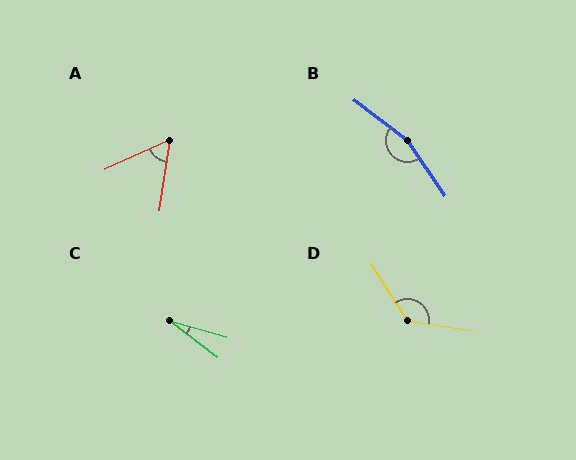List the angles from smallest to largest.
C (21°), A (57°), D (131°), B (161°).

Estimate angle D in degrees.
Approximately 131 degrees.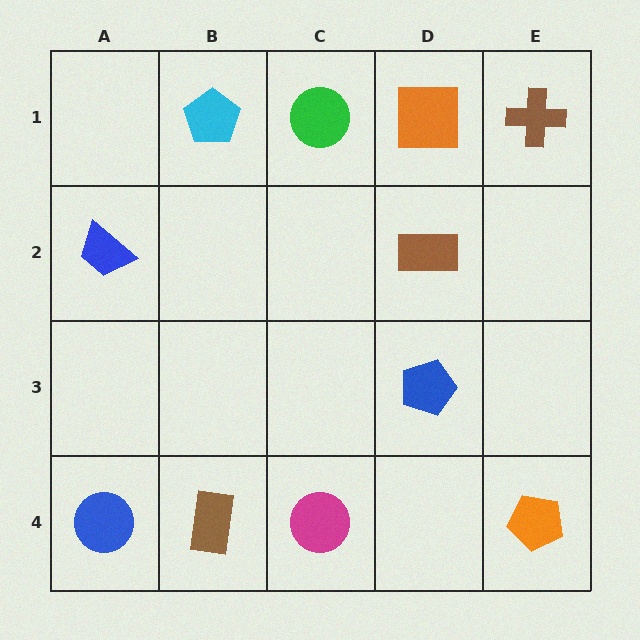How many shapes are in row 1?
4 shapes.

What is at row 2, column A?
A blue trapezoid.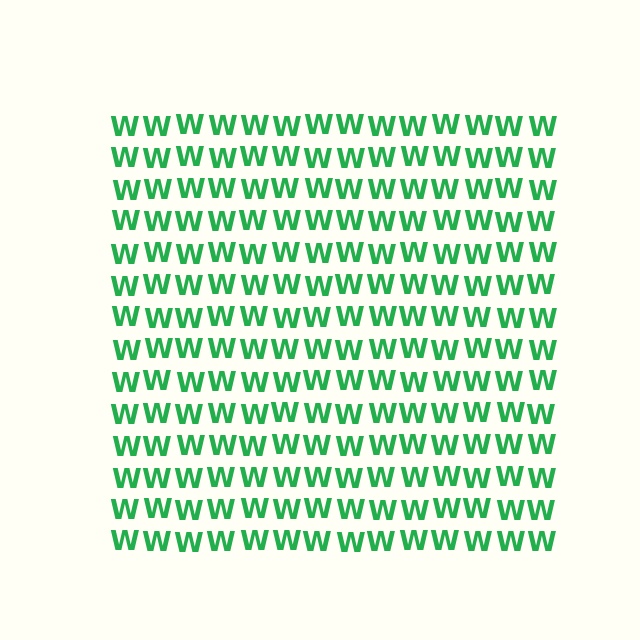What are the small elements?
The small elements are letter W's.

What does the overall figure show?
The overall figure shows a square.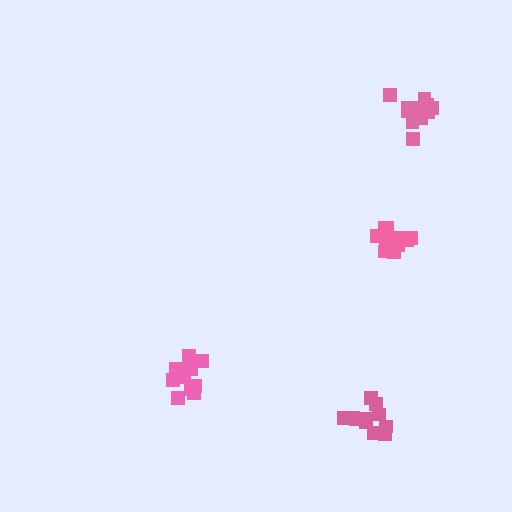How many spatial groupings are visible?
There are 4 spatial groupings.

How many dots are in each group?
Group 1: 11 dots, Group 2: 11 dots, Group 3: 13 dots, Group 4: 13 dots (48 total).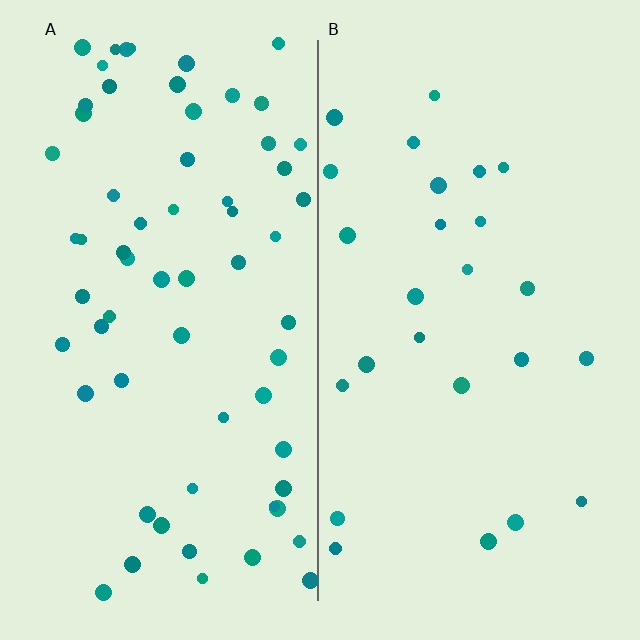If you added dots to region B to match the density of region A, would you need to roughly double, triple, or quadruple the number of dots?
Approximately double.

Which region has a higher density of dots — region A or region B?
A (the left).